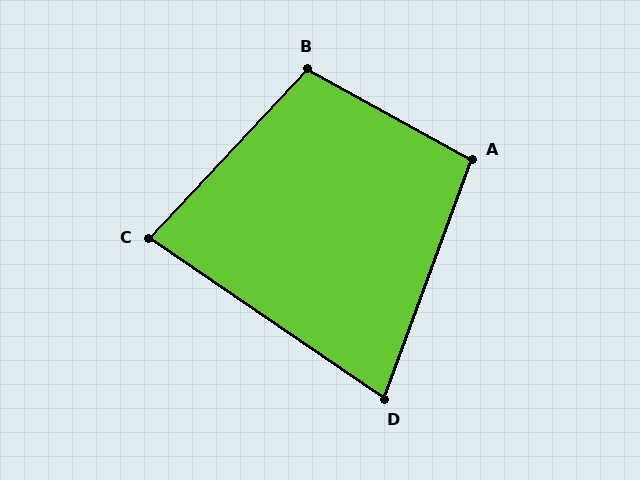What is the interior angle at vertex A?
Approximately 99 degrees (obtuse).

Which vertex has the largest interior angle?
B, at approximately 104 degrees.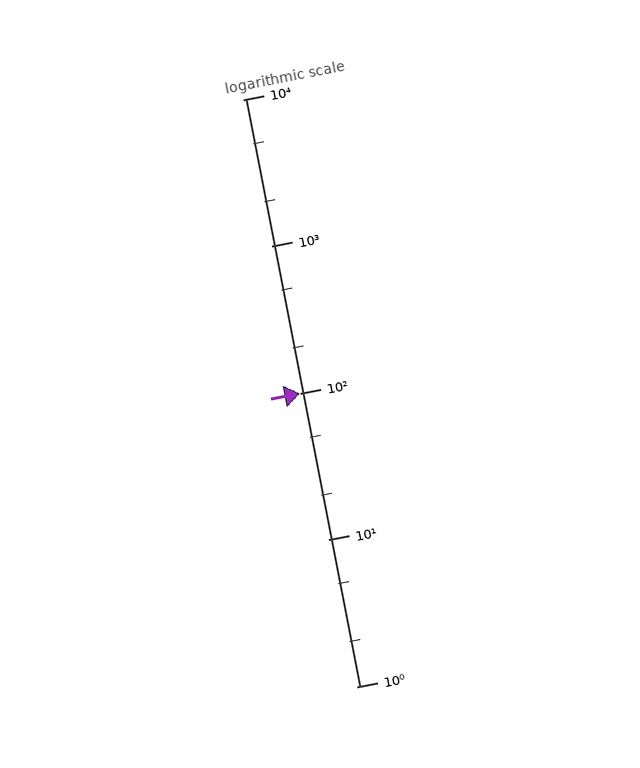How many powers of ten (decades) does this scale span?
The scale spans 4 decades, from 1 to 10000.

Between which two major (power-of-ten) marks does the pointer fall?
The pointer is between 100 and 1000.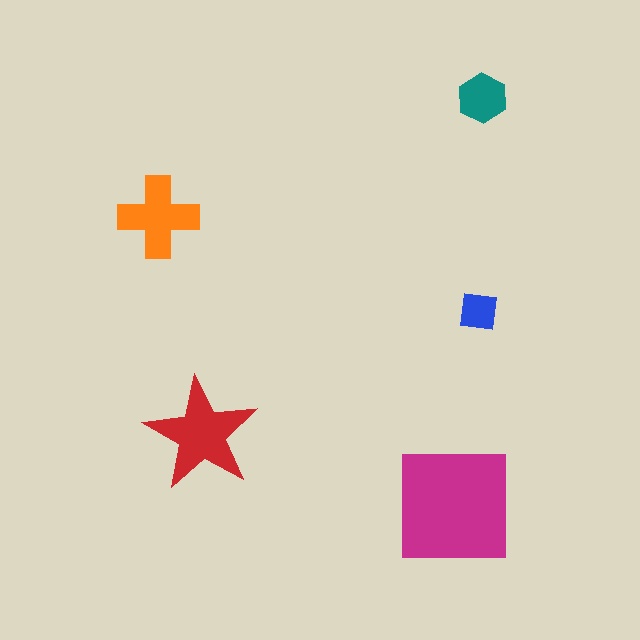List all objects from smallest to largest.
The blue square, the teal hexagon, the orange cross, the red star, the magenta square.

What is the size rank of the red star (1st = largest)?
2nd.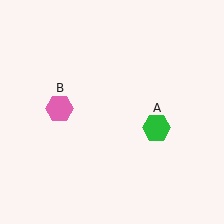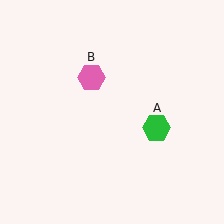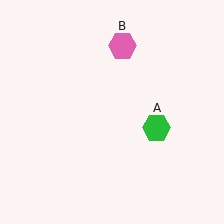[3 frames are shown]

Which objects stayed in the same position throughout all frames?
Green hexagon (object A) remained stationary.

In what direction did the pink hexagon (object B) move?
The pink hexagon (object B) moved up and to the right.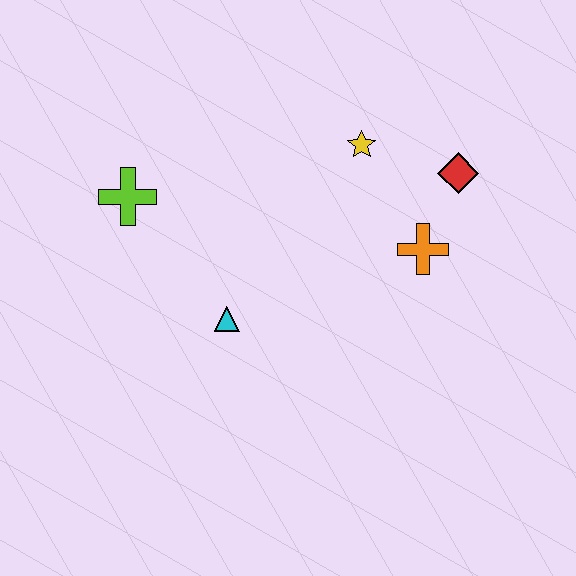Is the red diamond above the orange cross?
Yes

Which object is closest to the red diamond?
The orange cross is closest to the red diamond.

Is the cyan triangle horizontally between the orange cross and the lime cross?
Yes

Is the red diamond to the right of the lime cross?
Yes